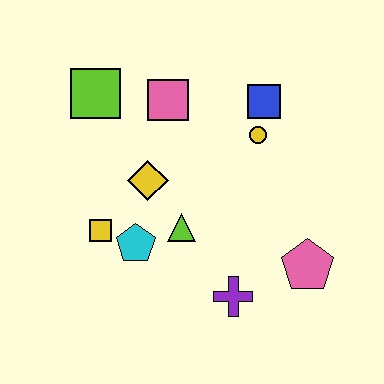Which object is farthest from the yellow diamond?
The pink pentagon is farthest from the yellow diamond.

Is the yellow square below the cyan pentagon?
No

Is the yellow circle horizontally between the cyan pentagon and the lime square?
No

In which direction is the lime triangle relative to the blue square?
The lime triangle is below the blue square.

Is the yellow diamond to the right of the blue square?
No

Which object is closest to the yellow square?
The cyan pentagon is closest to the yellow square.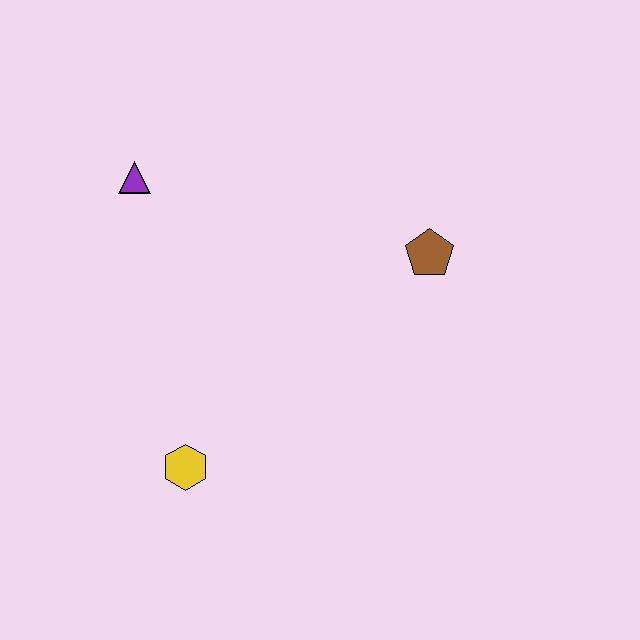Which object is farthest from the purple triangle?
The brown pentagon is farthest from the purple triangle.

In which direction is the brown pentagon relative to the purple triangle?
The brown pentagon is to the right of the purple triangle.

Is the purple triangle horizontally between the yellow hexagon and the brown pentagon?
No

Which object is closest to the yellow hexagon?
The purple triangle is closest to the yellow hexagon.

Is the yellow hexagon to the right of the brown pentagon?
No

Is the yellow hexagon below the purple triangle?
Yes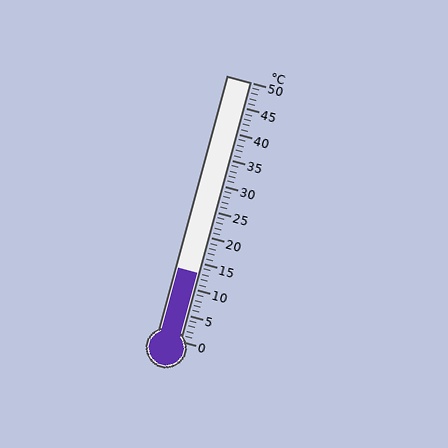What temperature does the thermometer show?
The thermometer shows approximately 13°C.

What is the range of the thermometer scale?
The thermometer scale ranges from 0°C to 50°C.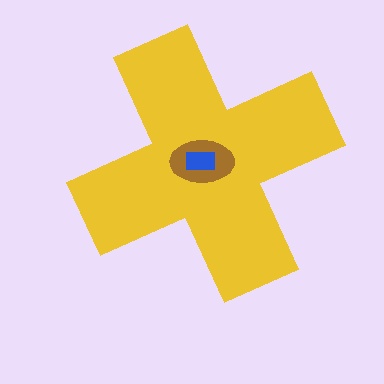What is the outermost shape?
The yellow cross.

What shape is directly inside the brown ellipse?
The blue rectangle.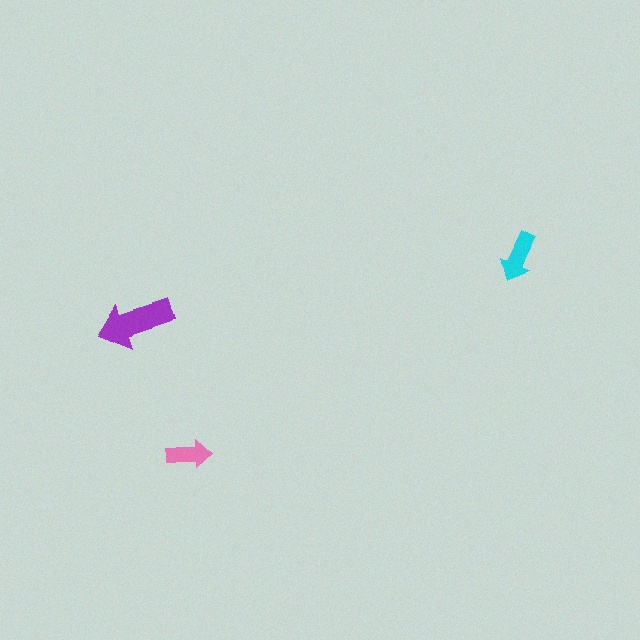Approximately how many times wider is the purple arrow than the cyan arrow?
About 1.5 times wider.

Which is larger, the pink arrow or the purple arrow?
The purple one.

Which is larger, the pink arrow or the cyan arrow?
The cyan one.